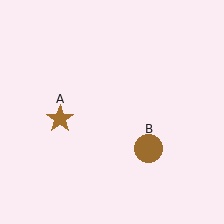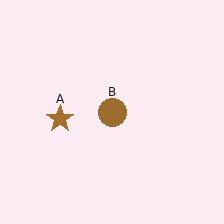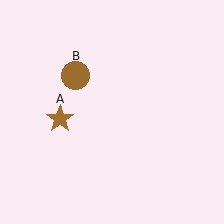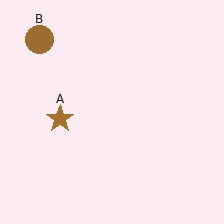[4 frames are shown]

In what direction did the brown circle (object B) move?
The brown circle (object B) moved up and to the left.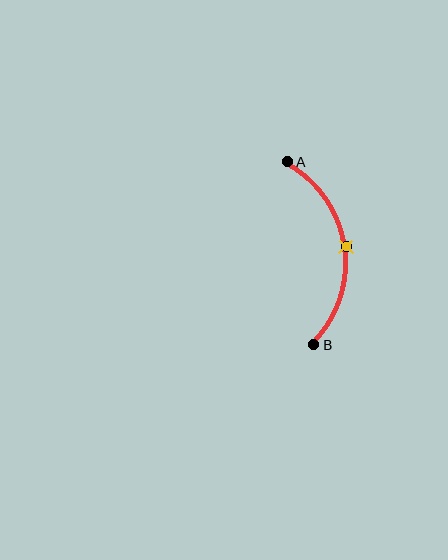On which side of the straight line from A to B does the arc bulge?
The arc bulges to the right of the straight line connecting A and B.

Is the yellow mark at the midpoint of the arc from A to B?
Yes. The yellow mark lies on the arc at equal arc-length from both A and B — it is the arc midpoint.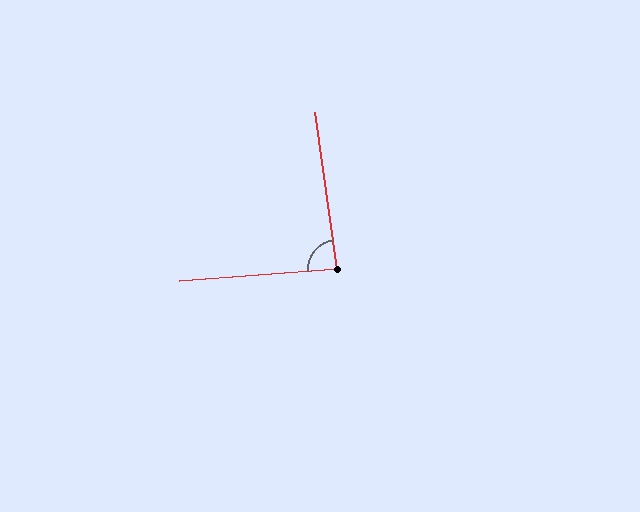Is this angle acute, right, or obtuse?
It is approximately a right angle.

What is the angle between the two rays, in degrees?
Approximately 86 degrees.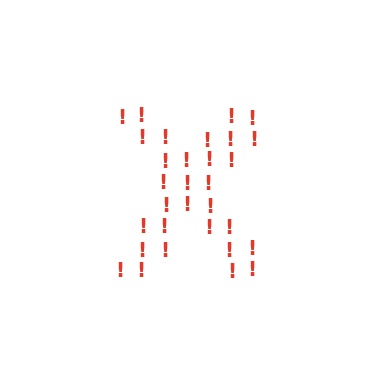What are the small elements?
The small elements are exclamation marks.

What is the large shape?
The large shape is the letter X.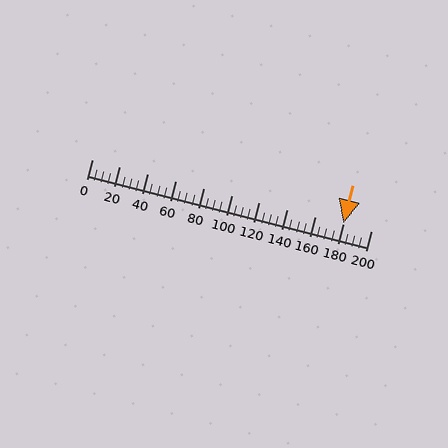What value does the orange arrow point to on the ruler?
The orange arrow points to approximately 180.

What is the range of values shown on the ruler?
The ruler shows values from 0 to 200.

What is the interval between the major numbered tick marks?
The major tick marks are spaced 20 units apart.